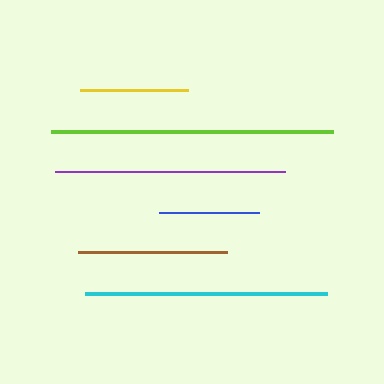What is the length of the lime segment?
The lime segment is approximately 282 pixels long.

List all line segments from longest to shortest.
From longest to shortest: lime, cyan, purple, brown, yellow, blue.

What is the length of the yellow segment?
The yellow segment is approximately 108 pixels long.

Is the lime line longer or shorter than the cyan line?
The lime line is longer than the cyan line.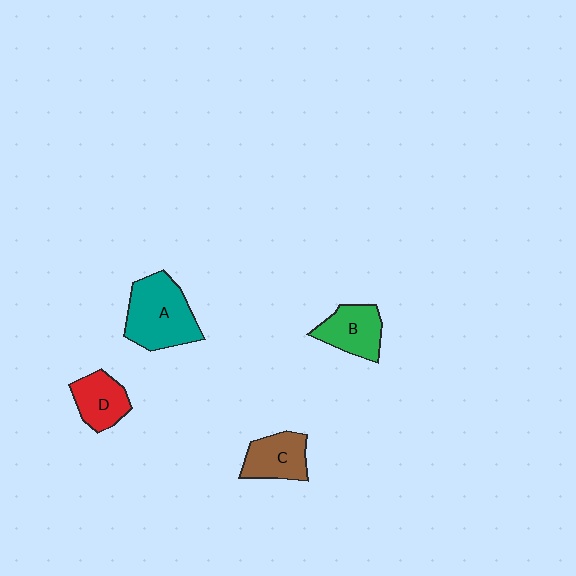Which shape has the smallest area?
Shape D (red).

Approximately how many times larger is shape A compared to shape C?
Approximately 1.6 times.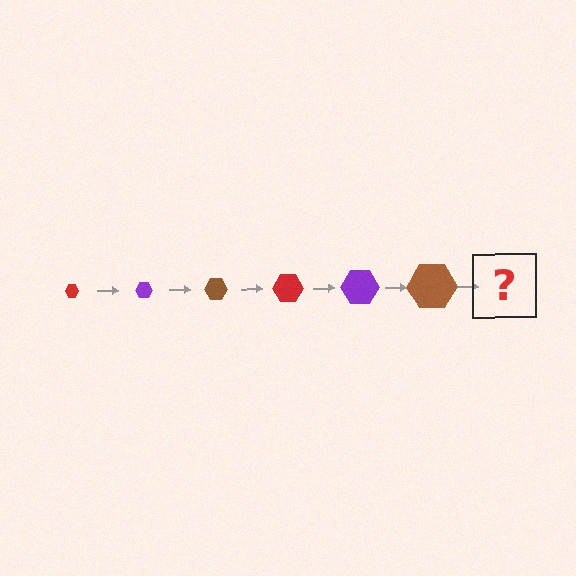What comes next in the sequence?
The next element should be a red hexagon, larger than the previous one.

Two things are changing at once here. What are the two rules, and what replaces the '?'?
The two rules are that the hexagon grows larger each step and the color cycles through red, purple, and brown. The '?' should be a red hexagon, larger than the previous one.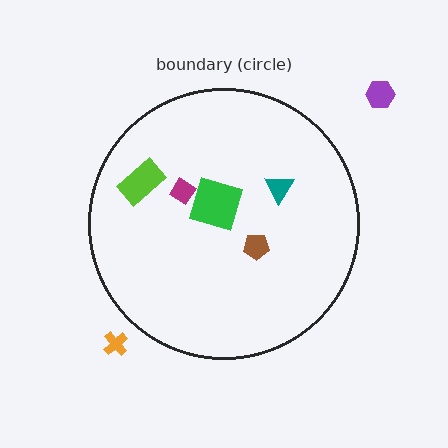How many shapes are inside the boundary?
5 inside, 2 outside.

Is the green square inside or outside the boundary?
Inside.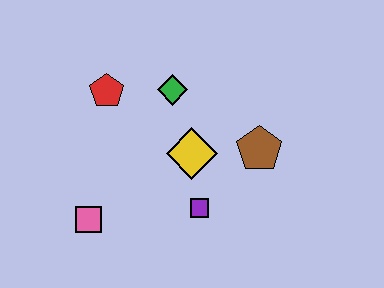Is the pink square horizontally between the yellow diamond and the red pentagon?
No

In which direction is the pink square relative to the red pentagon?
The pink square is below the red pentagon.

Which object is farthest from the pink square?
The brown pentagon is farthest from the pink square.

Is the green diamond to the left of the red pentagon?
No